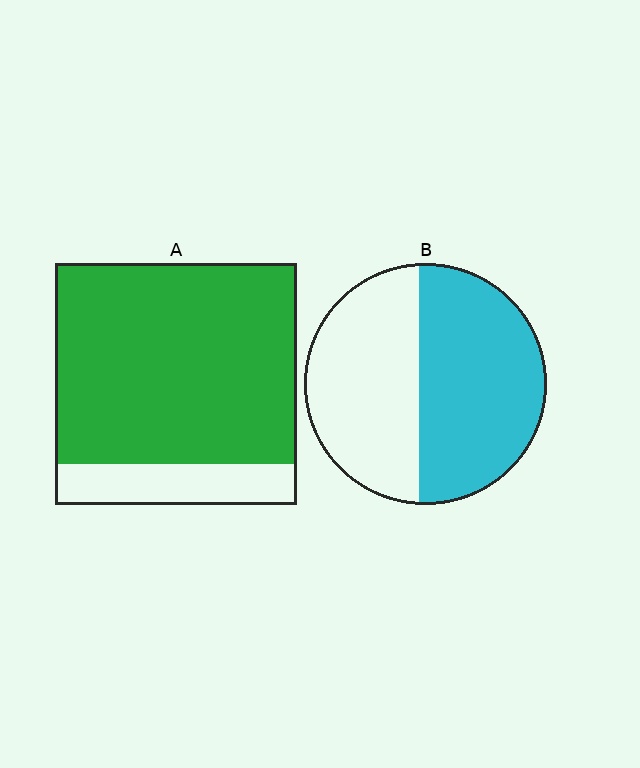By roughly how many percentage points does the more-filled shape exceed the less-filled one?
By roughly 30 percentage points (A over B).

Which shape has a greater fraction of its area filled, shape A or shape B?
Shape A.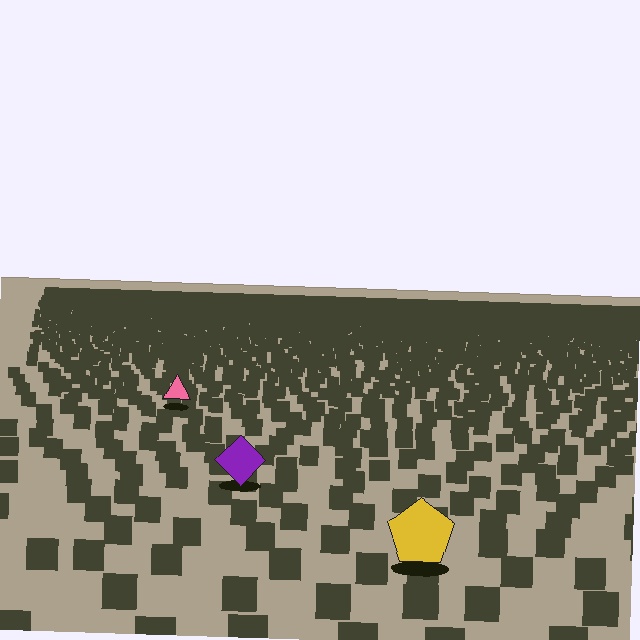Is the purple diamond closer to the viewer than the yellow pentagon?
No. The yellow pentagon is closer — you can tell from the texture gradient: the ground texture is coarser near it.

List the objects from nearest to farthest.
From nearest to farthest: the yellow pentagon, the purple diamond, the pink triangle.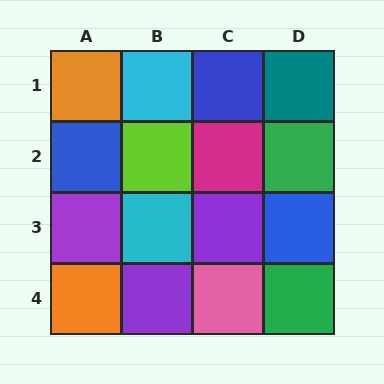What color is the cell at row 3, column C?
Purple.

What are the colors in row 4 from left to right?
Orange, purple, pink, green.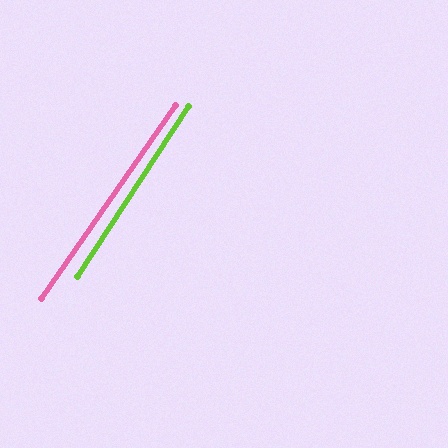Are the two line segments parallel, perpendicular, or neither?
Parallel — their directions differ by only 1.5°.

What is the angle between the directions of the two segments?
Approximately 2 degrees.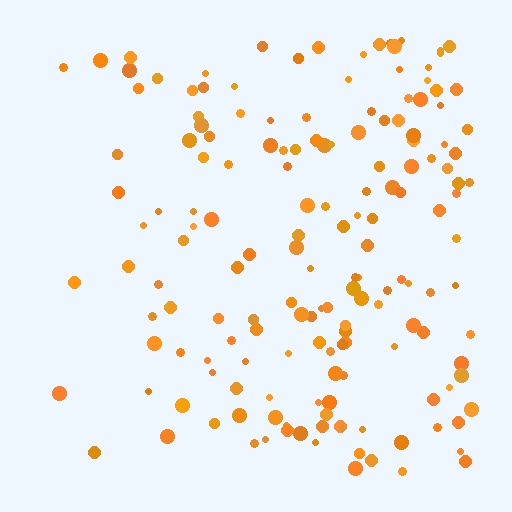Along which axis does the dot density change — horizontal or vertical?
Horizontal.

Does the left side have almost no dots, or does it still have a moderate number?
Still a moderate number, just noticeably fewer than the right.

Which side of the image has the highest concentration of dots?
The right.